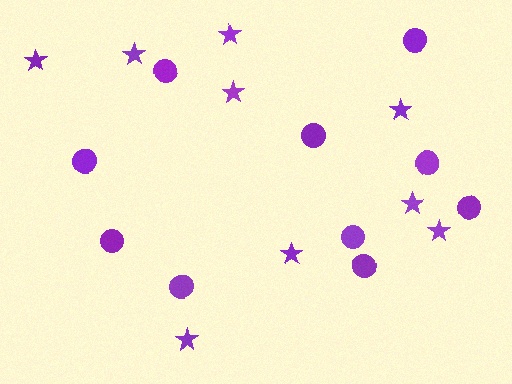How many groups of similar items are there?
There are 2 groups: one group of stars (9) and one group of circles (10).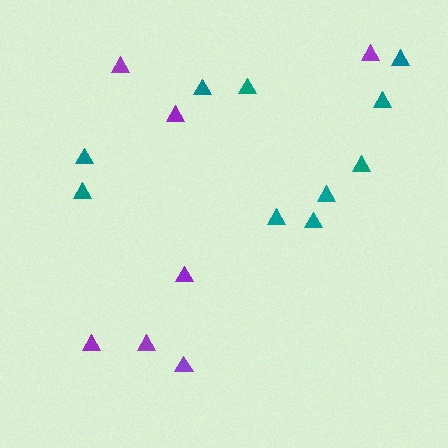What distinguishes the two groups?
There are 2 groups: one group of teal triangles (10) and one group of purple triangles (7).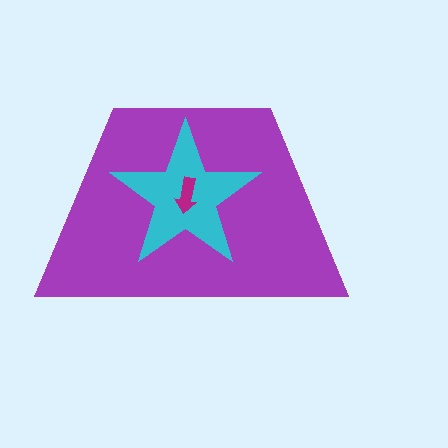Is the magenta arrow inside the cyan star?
Yes.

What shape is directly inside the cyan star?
The magenta arrow.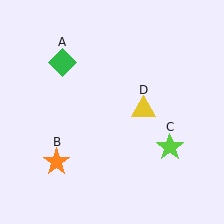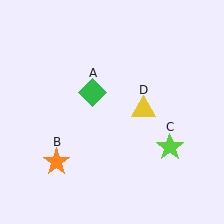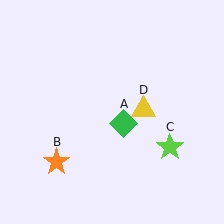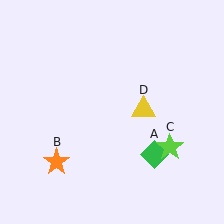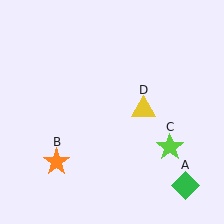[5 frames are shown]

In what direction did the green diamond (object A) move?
The green diamond (object A) moved down and to the right.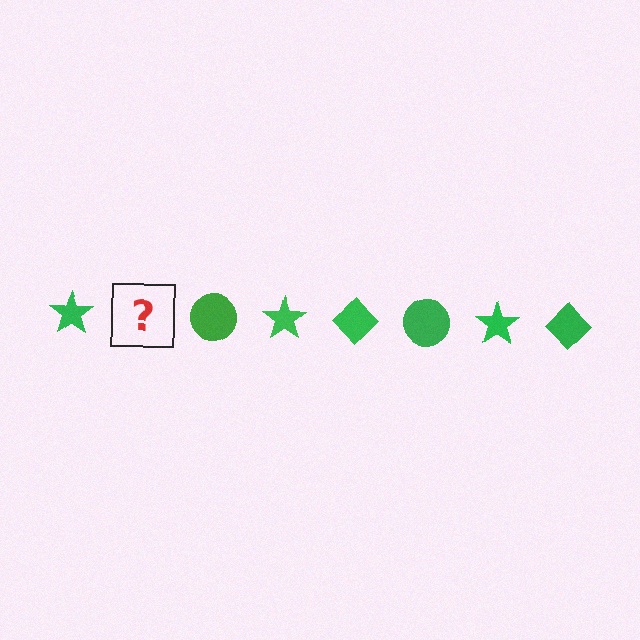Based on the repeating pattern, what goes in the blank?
The blank should be a green diamond.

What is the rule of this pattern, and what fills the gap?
The rule is that the pattern cycles through star, diamond, circle shapes in green. The gap should be filled with a green diamond.